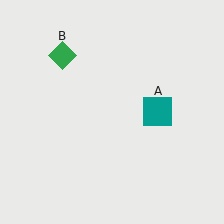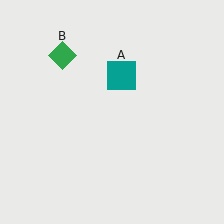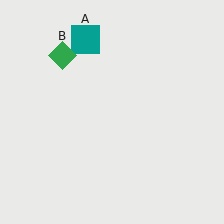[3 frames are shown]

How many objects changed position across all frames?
1 object changed position: teal square (object A).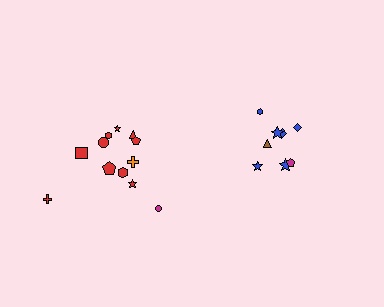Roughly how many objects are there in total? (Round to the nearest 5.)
Roughly 20 objects in total.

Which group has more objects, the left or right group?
The left group.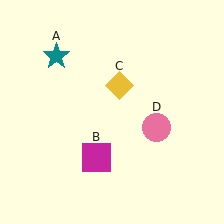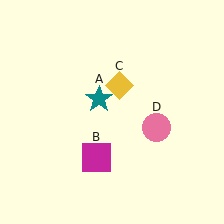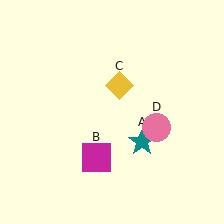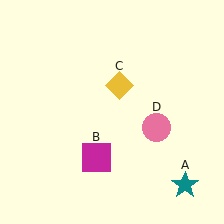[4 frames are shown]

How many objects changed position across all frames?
1 object changed position: teal star (object A).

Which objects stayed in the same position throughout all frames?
Magenta square (object B) and yellow diamond (object C) and pink circle (object D) remained stationary.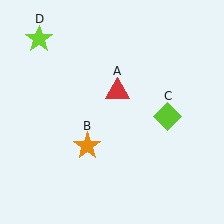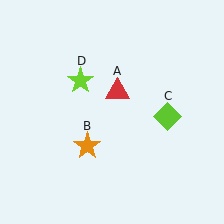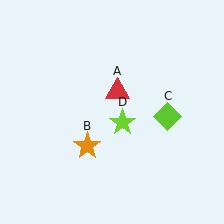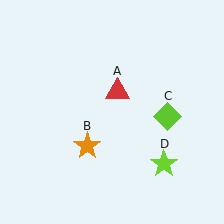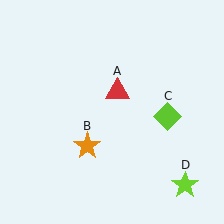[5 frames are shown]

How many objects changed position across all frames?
1 object changed position: lime star (object D).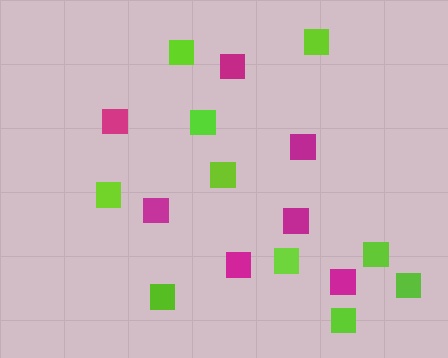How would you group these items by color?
There are 2 groups: one group of lime squares (10) and one group of magenta squares (7).